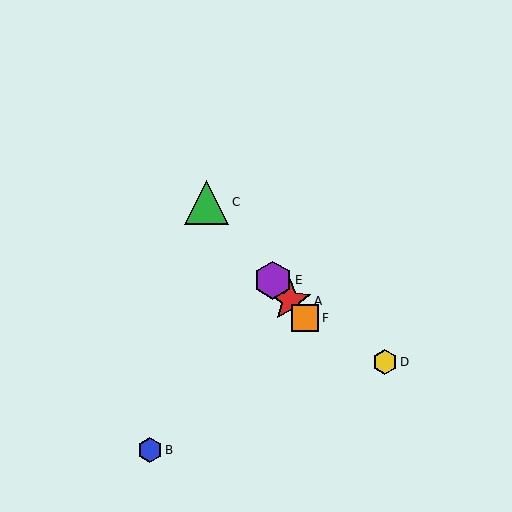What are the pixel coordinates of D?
Object D is at (385, 362).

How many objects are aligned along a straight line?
4 objects (A, C, E, F) are aligned along a straight line.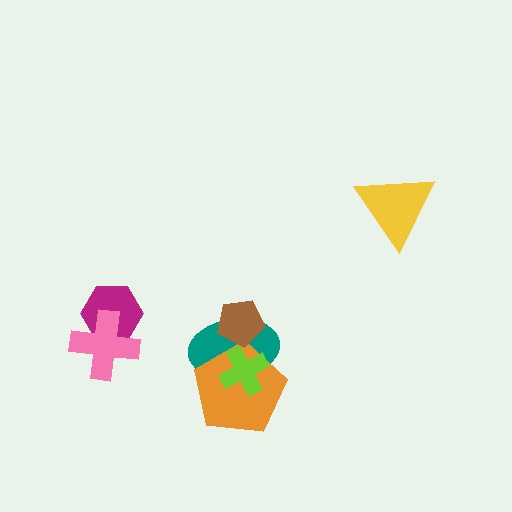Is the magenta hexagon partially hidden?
Yes, it is partially covered by another shape.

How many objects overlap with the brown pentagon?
1 object overlaps with the brown pentagon.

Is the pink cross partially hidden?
No, no other shape covers it.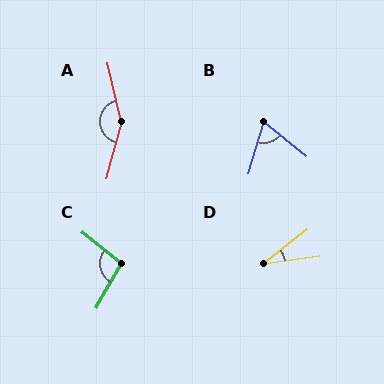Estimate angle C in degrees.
Approximately 98 degrees.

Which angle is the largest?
A, at approximately 152 degrees.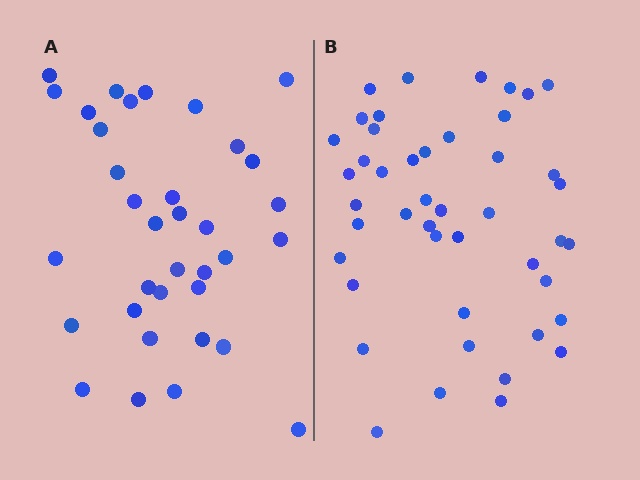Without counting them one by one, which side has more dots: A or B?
Region B (the right region) has more dots.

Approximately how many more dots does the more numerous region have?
Region B has roughly 10 or so more dots than region A.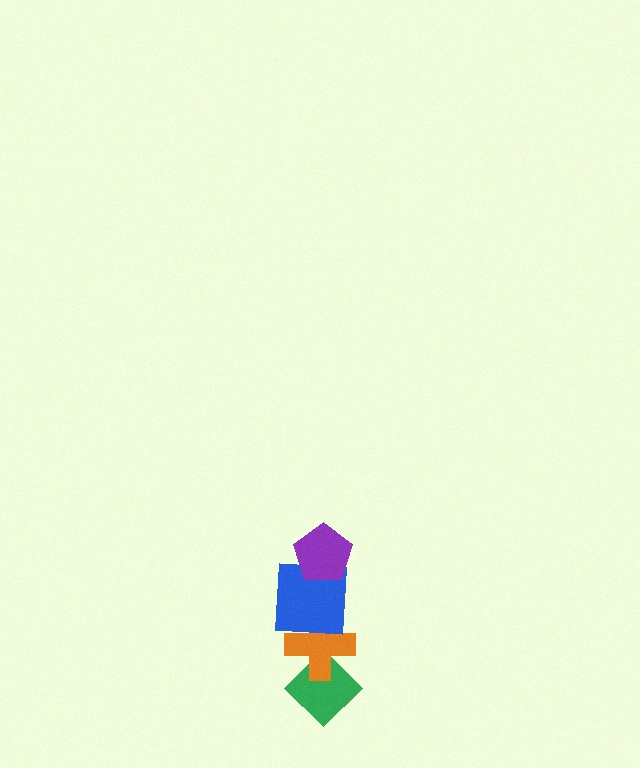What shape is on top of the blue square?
The purple pentagon is on top of the blue square.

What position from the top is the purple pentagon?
The purple pentagon is 1st from the top.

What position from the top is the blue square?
The blue square is 2nd from the top.